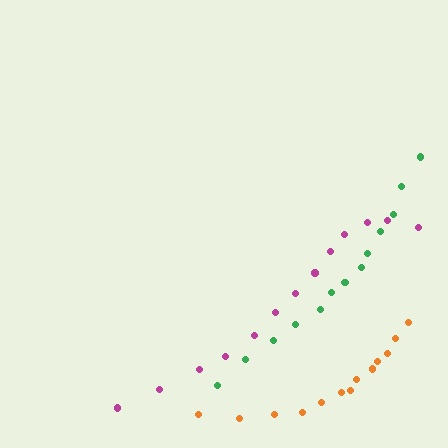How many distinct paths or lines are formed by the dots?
There are 3 distinct paths.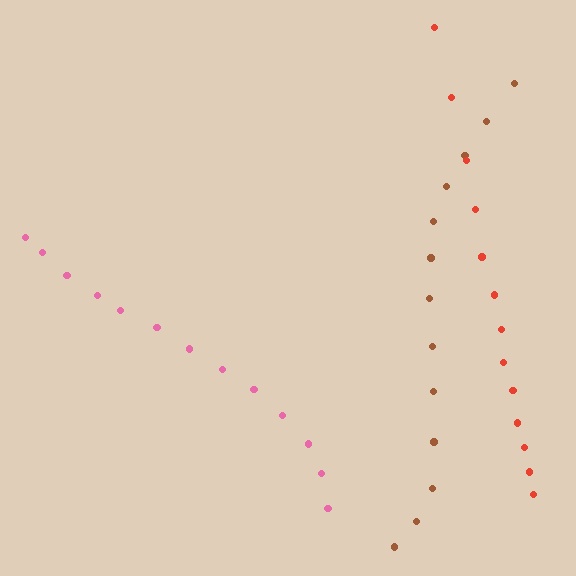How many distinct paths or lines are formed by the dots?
There are 3 distinct paths.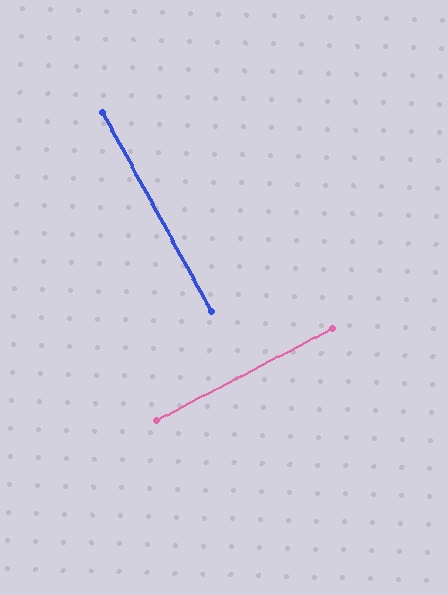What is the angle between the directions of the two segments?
Approximately 89 degrees.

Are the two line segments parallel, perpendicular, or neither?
Perpendicular — they meet at approximately 89°.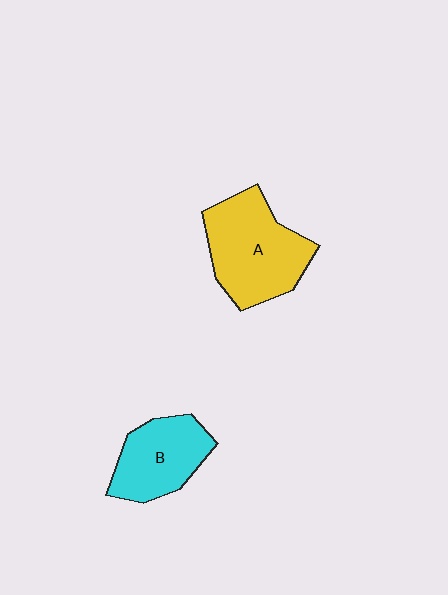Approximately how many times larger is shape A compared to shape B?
Approximately 1.4 times.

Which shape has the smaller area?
Shape B (cyan).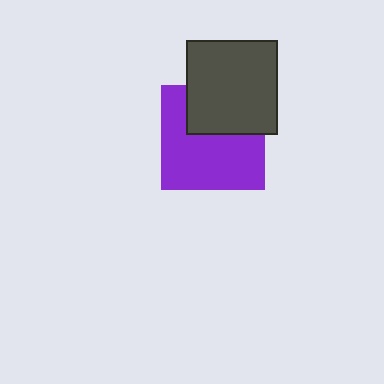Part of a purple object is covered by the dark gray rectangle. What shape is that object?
It is a square.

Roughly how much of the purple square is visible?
About half of it is visible (roughly 63%).